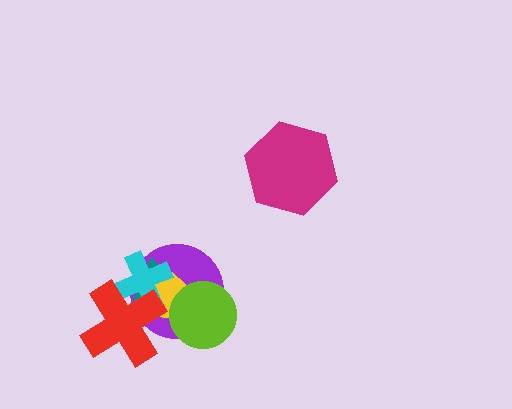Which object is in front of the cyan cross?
The red cross is in front of the cyan cross.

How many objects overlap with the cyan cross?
4 objects overlap with the cyan cross.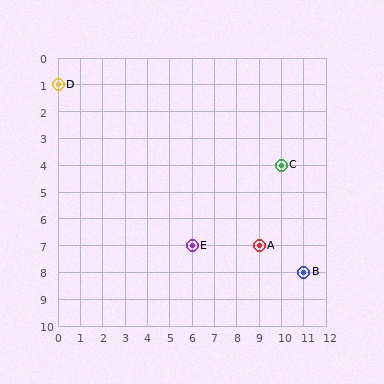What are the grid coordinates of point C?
Point C is at grid coordinates (10, 4).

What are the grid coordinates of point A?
Point A is at grid coordinates (9, 7).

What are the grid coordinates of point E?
Point E is at grid coordinates (6, 7).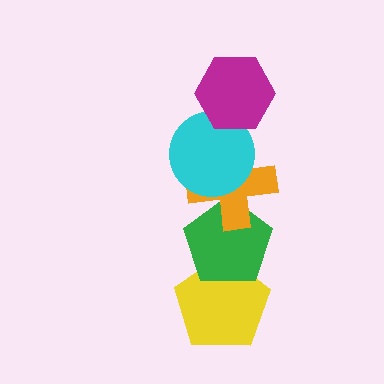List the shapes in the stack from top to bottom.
From top to bottom: the magenta hexagon, the cyan circle, the orange cross, the green pentagon, the yellow pentagon.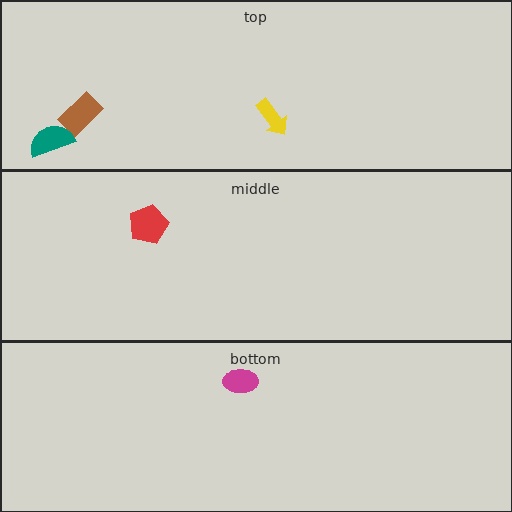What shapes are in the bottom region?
The magenta ellipse.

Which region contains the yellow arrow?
The top region.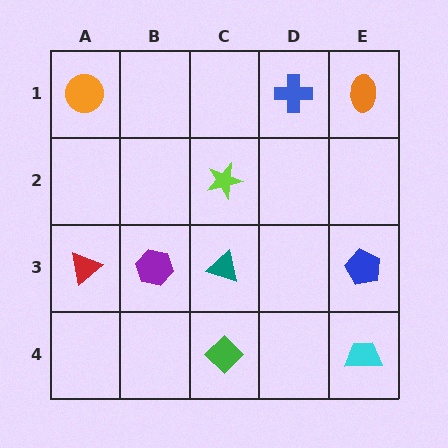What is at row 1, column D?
A blue cross.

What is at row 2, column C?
A lime star.